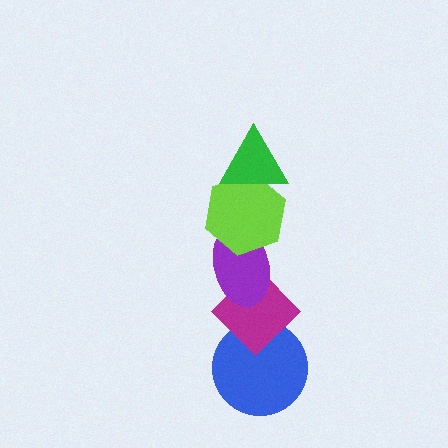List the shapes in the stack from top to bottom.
From top to bottom: the green triangle, the lime hexagon, the purple ellipse, the magenta diamond, the blue circle.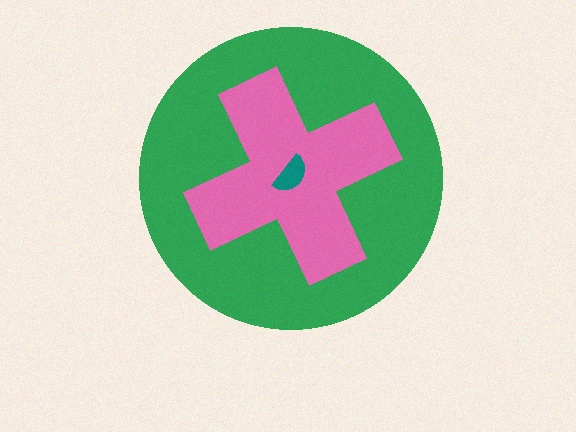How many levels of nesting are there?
3.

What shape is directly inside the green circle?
The pink cross.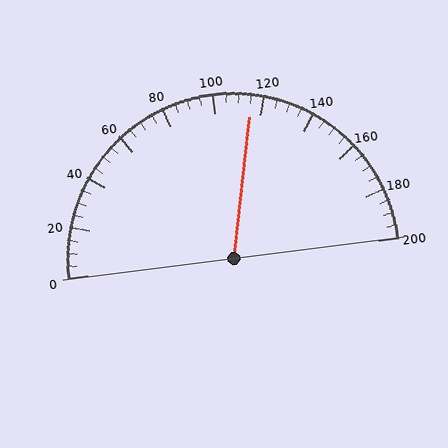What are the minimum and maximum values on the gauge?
The gauge ranges from 0 to 200.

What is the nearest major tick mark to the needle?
The nearest major tick mark is 120.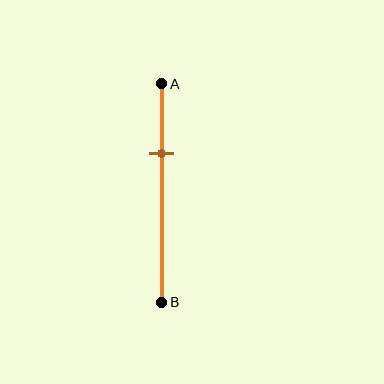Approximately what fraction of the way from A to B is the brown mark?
The brown mark is approximately 30% of the way from A to B.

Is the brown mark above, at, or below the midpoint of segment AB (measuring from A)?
The brown mark is above the midpoint of segment AB.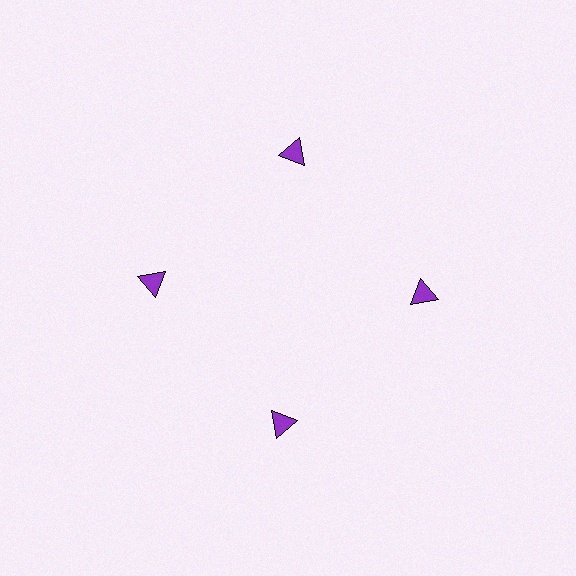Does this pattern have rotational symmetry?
Yes, this pattern has 4-fold rotational symmetry. It looks the same after rotating 90 degrees around the center.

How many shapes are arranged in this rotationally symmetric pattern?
There are 4 shapes, arranged in 4 groups of 1.